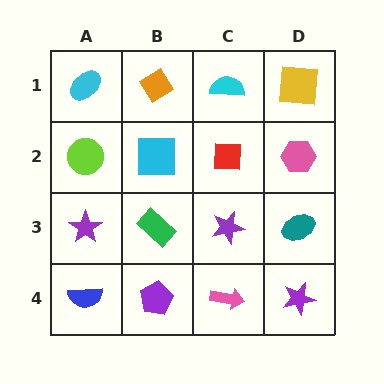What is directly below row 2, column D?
A teal ellipse.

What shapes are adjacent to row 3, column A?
A lime circle (row 2, column A), a blue semicircle (row 4, column A), a green rectangle (row 3, column B).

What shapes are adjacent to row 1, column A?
A lime circle (row 2, column A), an orange diamond (row 1, column B).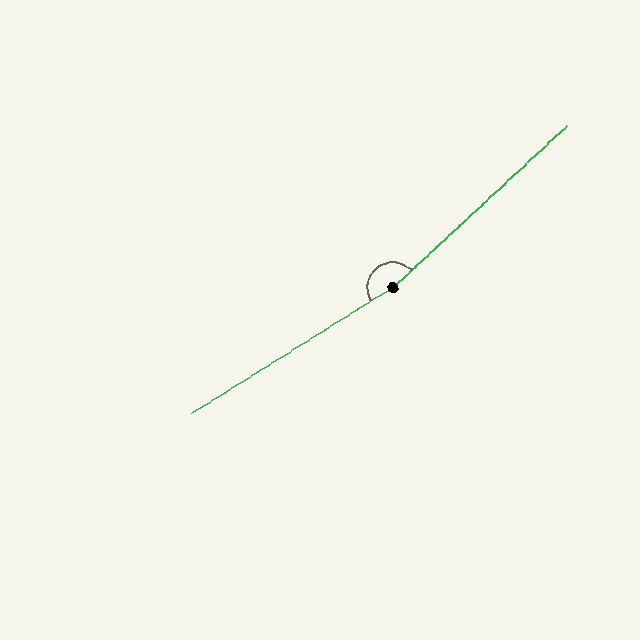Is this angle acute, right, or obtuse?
It is obtuse.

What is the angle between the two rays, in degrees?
Approximately 169 degrees.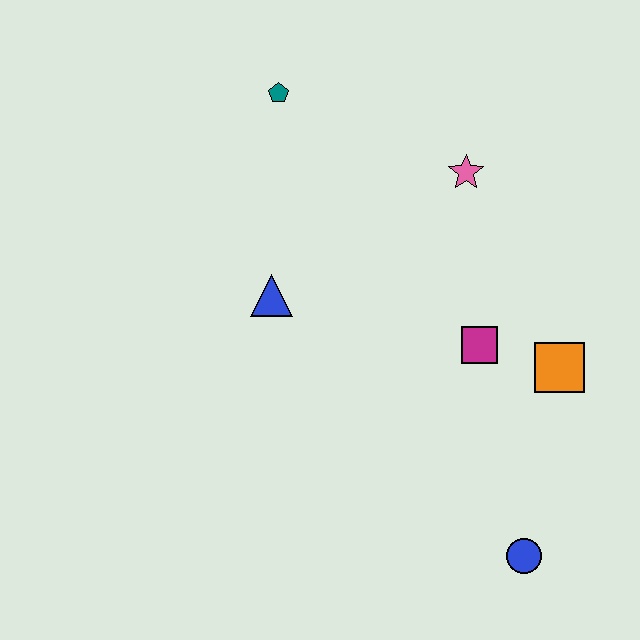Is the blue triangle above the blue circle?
Yes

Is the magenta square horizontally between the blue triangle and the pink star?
No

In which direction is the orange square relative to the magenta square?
The orange square is to the right of the magenta square.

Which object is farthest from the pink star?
The blue circle is farthest from the pink star.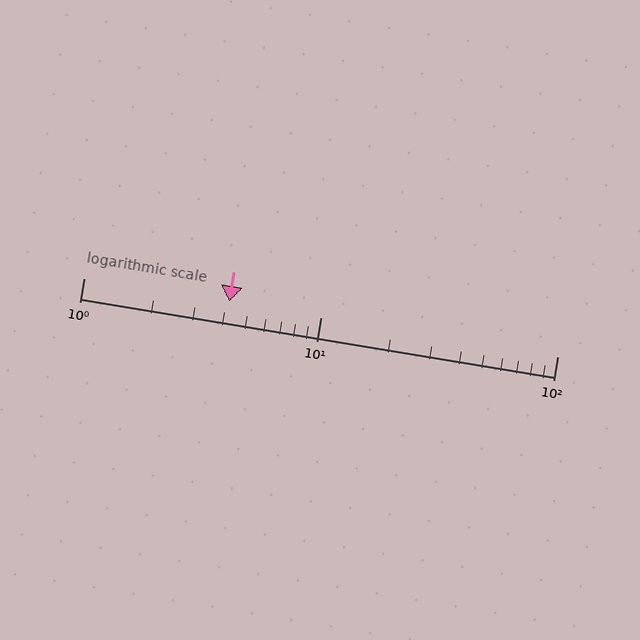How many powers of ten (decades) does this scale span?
The scale spans 2 decades, from 1 to 100.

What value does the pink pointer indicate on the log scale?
The pointer indicates approximately 4.1.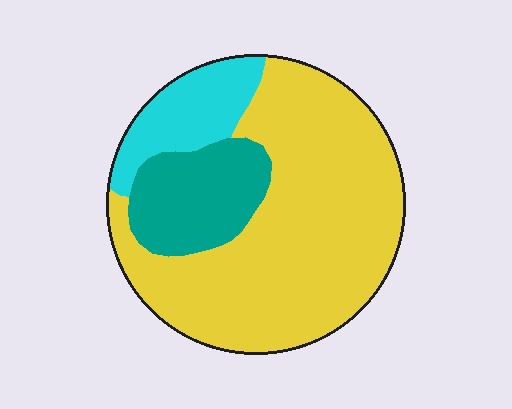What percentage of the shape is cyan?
Cyan takes up about one eighth (1/8) of the shape.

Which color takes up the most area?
Yellow, at roughly 65%.